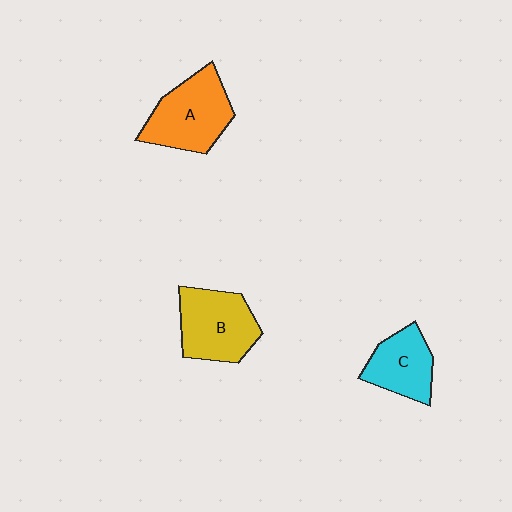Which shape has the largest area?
Shape A (orange).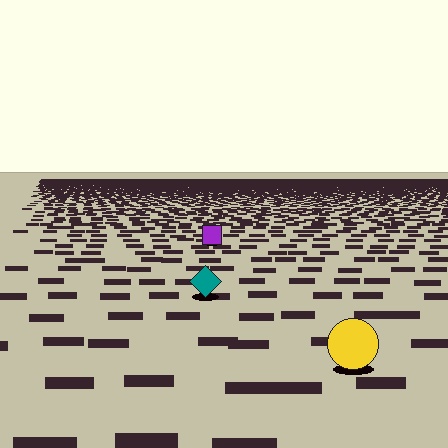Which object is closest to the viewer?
The yellow circle is closest. The texture marks near it are larger and more spread out.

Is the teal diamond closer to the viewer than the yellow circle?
No. The yellow circle is closer — you can tell from the texture gradient: the ground texture is coarser near it.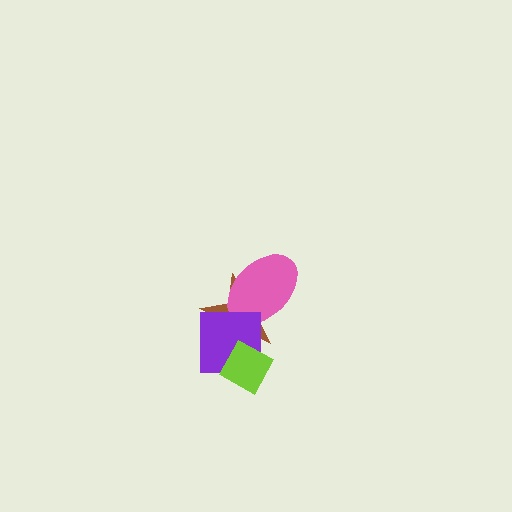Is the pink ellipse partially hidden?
Yes, it is partially covered by another shape.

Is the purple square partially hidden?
Yes, it is partially covered by another shape.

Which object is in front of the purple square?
The lime diamond is in front of the purple square.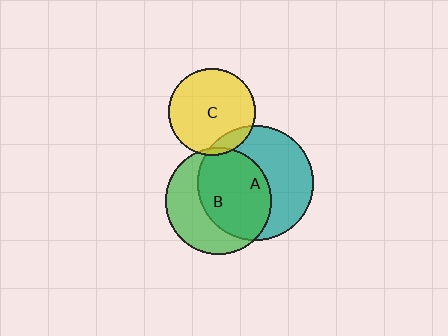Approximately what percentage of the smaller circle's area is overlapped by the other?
Approximately 60%.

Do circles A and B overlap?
Yes.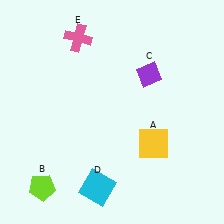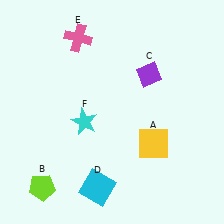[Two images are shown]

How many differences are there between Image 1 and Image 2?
There is 1 difference between the two images.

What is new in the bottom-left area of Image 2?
A cyan star (F) was added in the bottom-left area of Image 2.